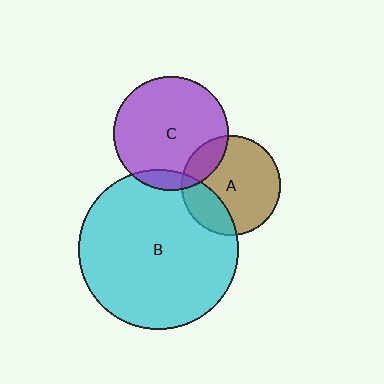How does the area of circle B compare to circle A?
Approximately 2.5 times.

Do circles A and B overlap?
Yes.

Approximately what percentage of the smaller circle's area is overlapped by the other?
Approximately 25%.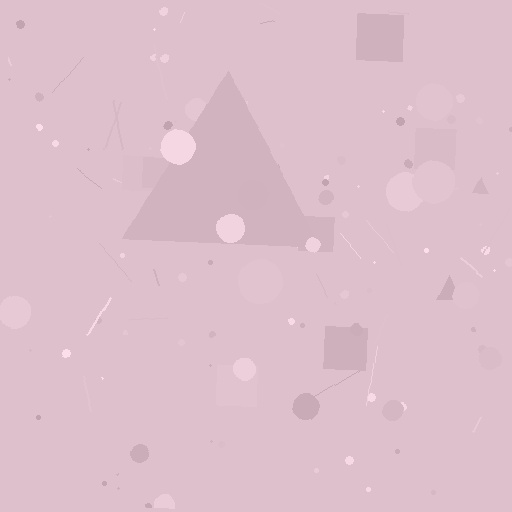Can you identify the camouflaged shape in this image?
The camouflaged shape is a triangle.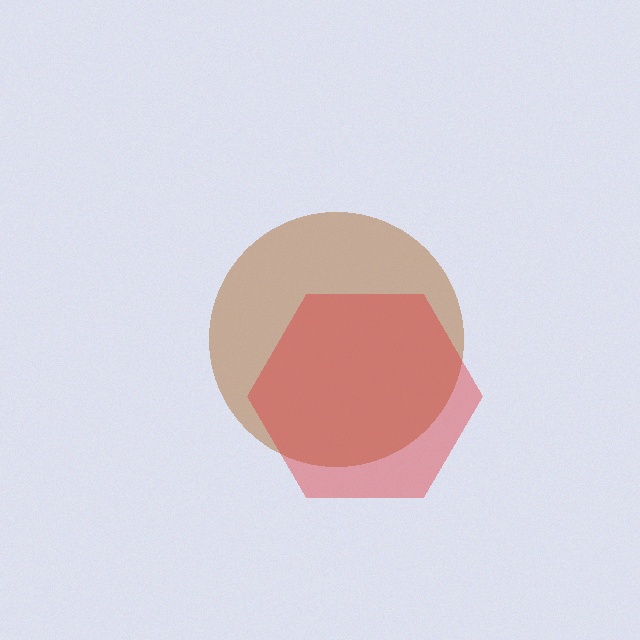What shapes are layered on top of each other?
The layered shapes are: a brown circle, a red hexagon.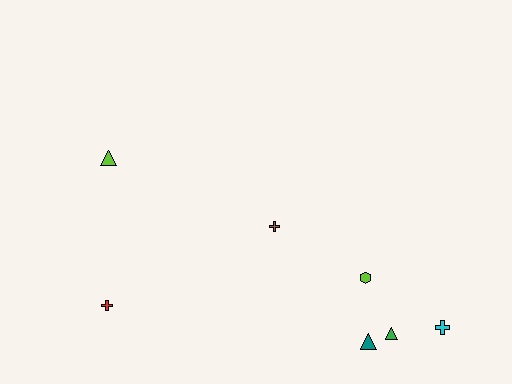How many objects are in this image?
There are 7 objects.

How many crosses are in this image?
There are 3 crosses.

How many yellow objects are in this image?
There are no yellow objects.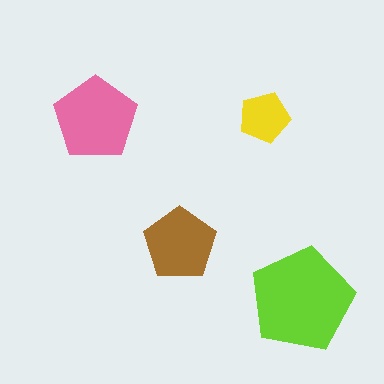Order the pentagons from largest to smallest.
the lime one, the pink one, the brown one, the yellow one.